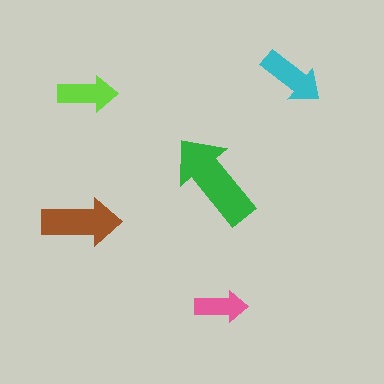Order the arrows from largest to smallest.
the green one, the brown one, the cyan one, the lime one, the pink one.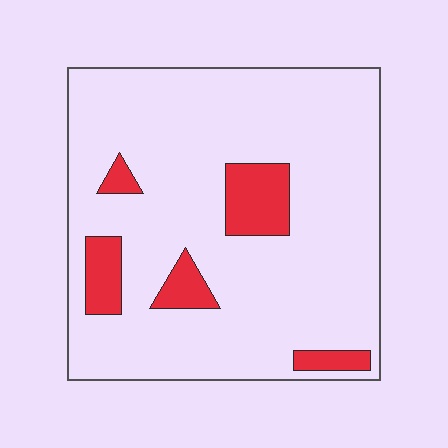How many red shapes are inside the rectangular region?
5.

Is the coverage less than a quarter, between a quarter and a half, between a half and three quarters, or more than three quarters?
Less than a quarter.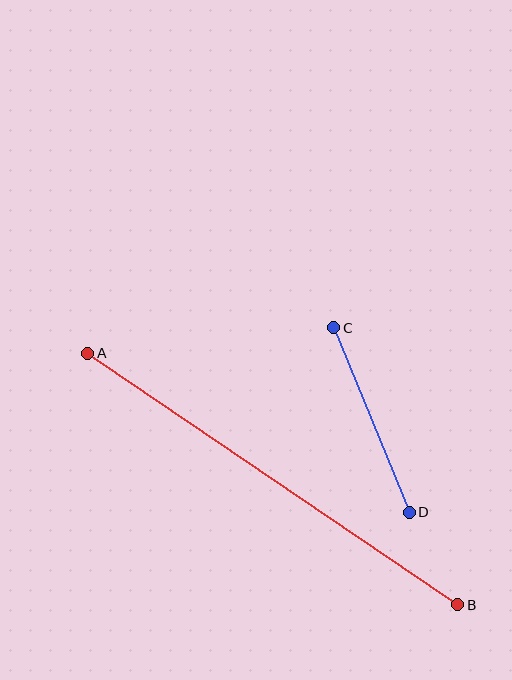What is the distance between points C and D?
The distance is approximately 199 pixels.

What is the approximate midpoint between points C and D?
The midpoint is at approximately (372, 420) pixels.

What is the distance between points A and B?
The distance is approximately 447 pixels.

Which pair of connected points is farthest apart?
Points A and B are farthest apart.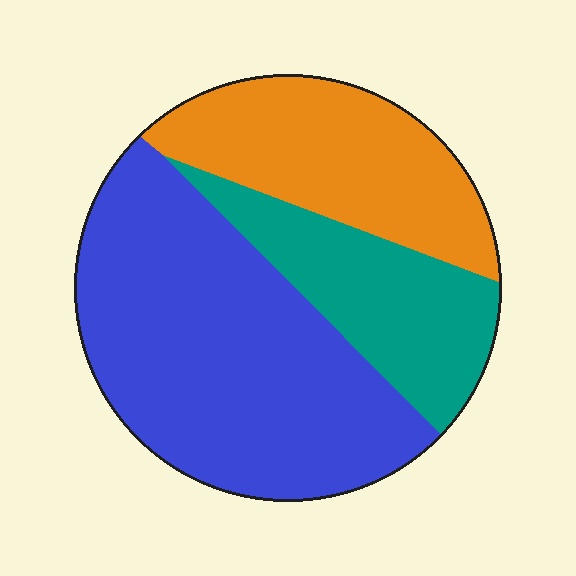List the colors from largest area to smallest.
From largest to smallest: blue, orange, teal.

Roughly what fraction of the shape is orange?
Orange takes up about one quarter (1/4) of the shape.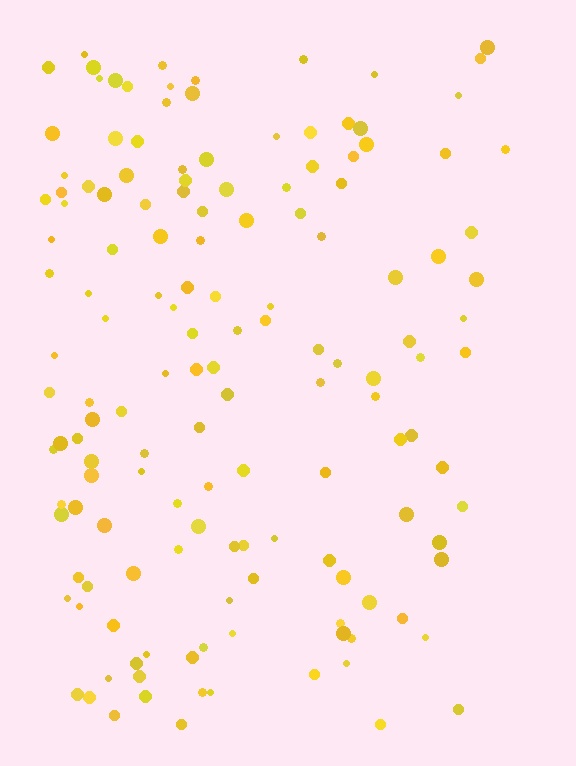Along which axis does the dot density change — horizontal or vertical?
Horizontal.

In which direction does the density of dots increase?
From right to left, with the left side densest.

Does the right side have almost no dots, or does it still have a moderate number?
Still a moderate number, just noticeably fewer than the left.